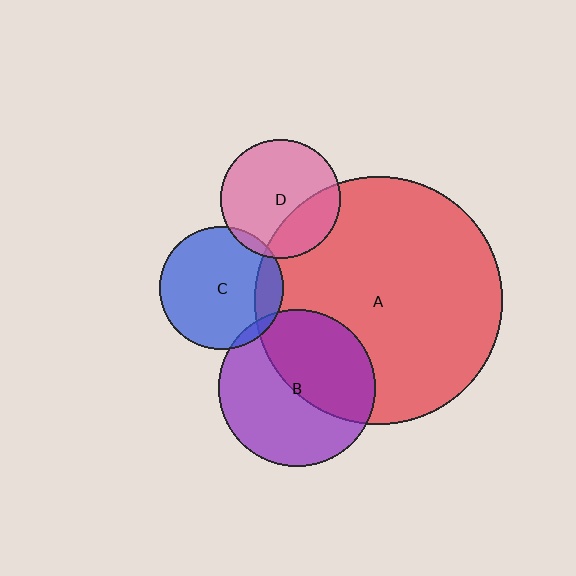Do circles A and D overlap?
Yes.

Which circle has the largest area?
Circle A (red).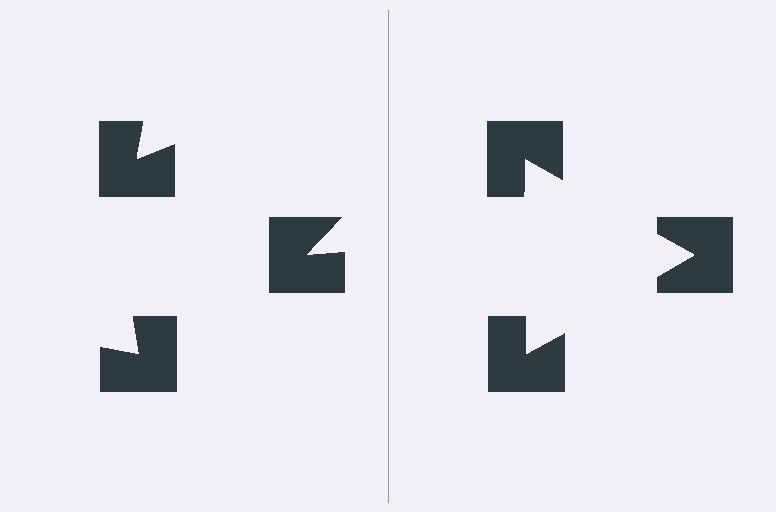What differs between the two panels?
The notched squares are positioned identically on both sides; only the wedge orientations differ. On the right they align to a triangle; on the left they are misaligned.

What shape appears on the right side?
An illusory triangle.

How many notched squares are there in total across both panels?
6 — 3 on each side.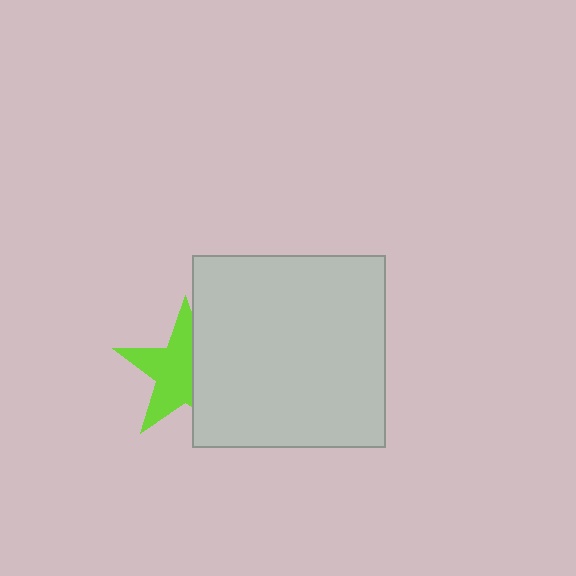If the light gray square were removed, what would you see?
You would see the complete lime star.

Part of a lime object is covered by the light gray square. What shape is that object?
It is a star.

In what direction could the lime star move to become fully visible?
The lime star could move left. That would shift it out from behind the light gray square entirely.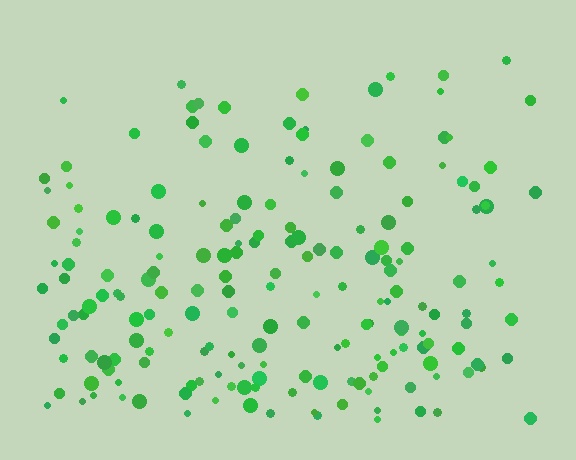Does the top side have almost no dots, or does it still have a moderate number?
Still a moderate number, just noticeably fewer than the bottom.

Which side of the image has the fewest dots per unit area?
The top.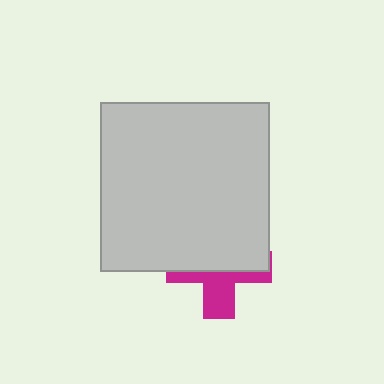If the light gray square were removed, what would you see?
You would see the complete magenta cross.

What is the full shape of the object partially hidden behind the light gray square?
The partially hidden object is a magenta cross.